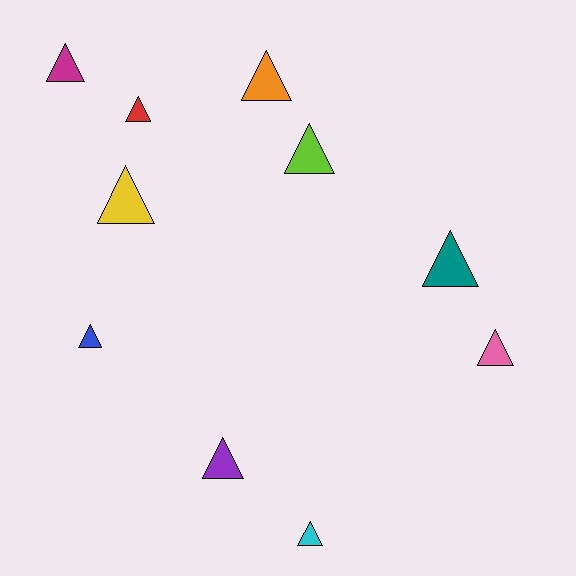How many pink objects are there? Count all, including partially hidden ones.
There is 1 pink object.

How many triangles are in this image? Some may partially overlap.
There are 10 triangles.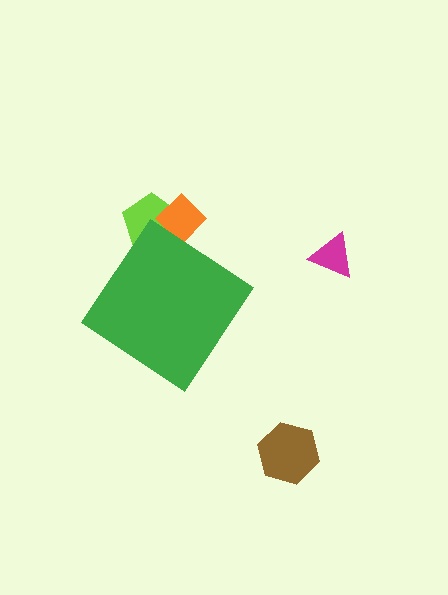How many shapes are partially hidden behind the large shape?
2 shapes are partially hidden.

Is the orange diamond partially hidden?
Yes, the orange diamond is partially hidden behind the green diamond.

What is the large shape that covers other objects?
A green diamond.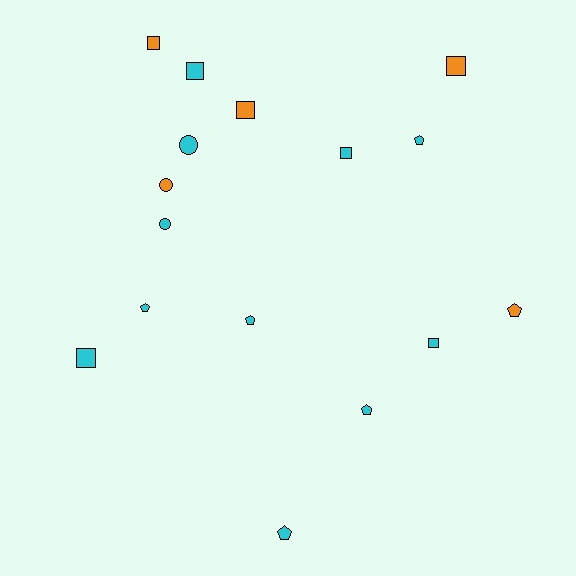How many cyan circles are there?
There are 2 cyan circles.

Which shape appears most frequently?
Square, with 7 objects.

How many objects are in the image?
There are 16 objects.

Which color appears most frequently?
Cyan, with 11 objects.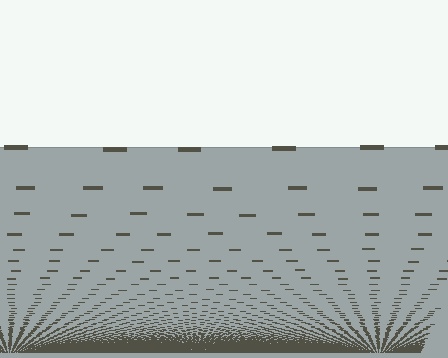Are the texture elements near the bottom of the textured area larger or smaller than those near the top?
Smaller. The gradient is inverted — elements near the bottom are smaller and denser.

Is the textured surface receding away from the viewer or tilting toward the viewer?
The surface appears to tilt toward the viewer. Texture elements get larger and sparser toward the top.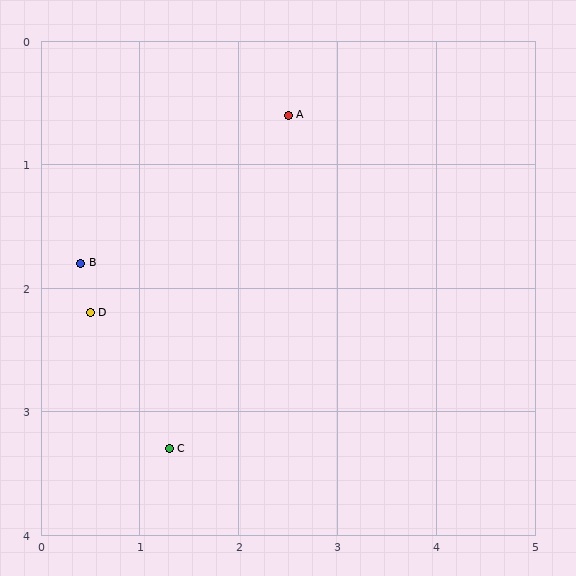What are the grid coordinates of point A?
Point A is at approximately (2.5, 0.6).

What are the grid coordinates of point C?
Point C is at approximately (1.3, 3.3).